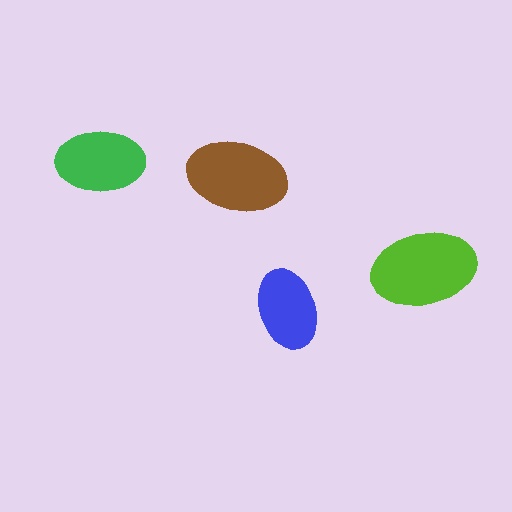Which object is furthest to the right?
The lime ellipse is rightmost.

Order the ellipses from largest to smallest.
the lime one, the brown one, the green one, the blue one.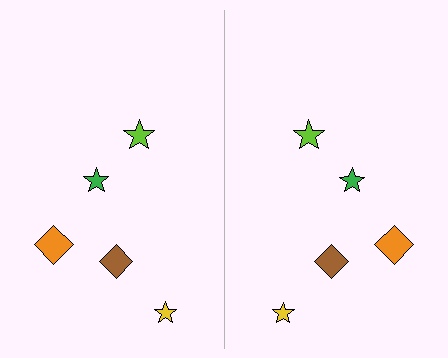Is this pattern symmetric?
Yes, this pattern has bilateral (reflection) symmetry.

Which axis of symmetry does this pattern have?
The pattern has a vertical axis of symmetry running through the center of the image.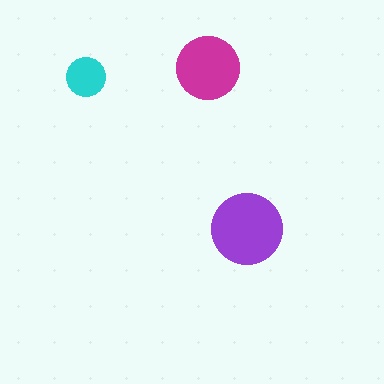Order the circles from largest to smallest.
the purple one, the magenta one, the cyan one.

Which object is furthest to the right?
The purple circle is rightmost.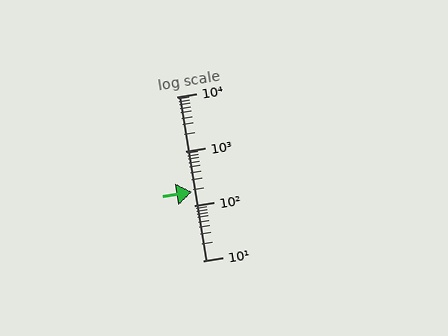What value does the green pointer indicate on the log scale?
The pointer indicates approximately 180.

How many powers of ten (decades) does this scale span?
The scale spans 3 decades, from 10 to 10000.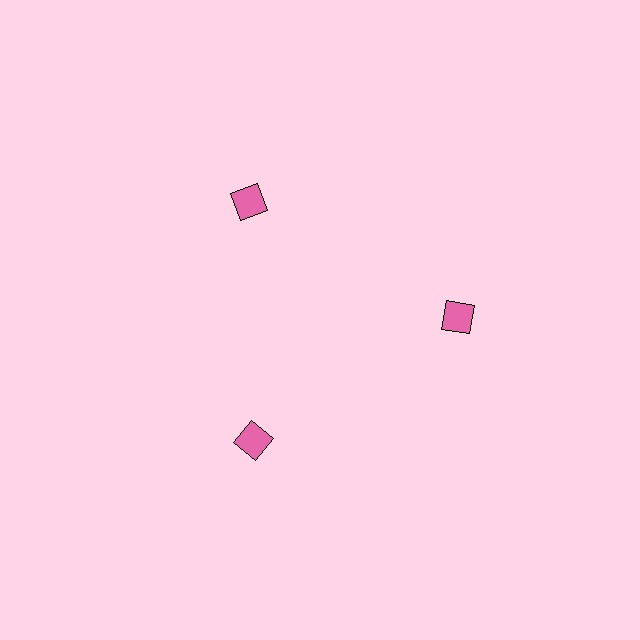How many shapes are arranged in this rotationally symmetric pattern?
There are 3 shapes, arranged in 3 groups of 1.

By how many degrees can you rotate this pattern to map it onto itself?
The pattern maps onto itself every 120 degrees of rotation.